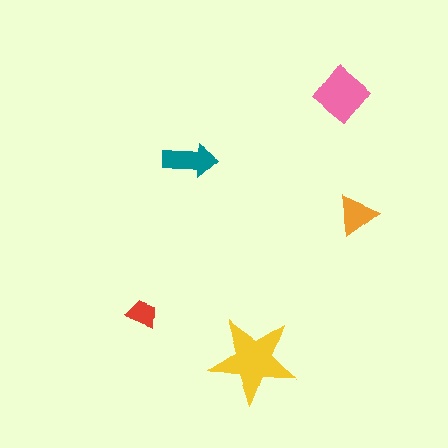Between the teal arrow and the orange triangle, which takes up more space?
The teal arrow.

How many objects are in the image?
There are 5 objects in the image.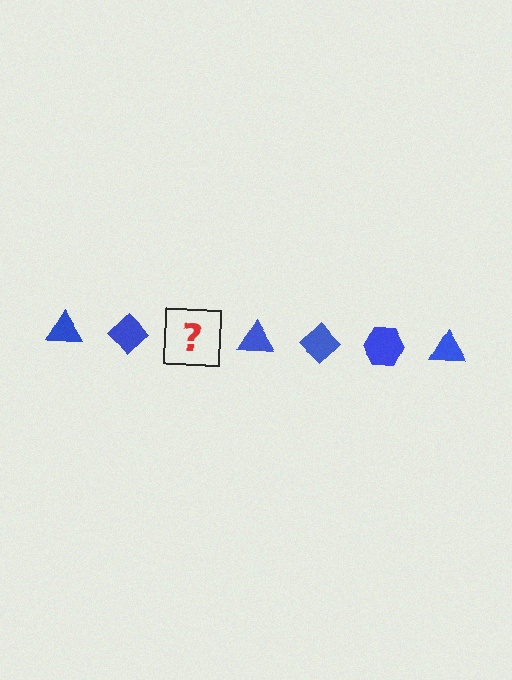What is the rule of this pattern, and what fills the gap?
The rule is that the pattern cycles through triangle, diamond, hexagon shapes in blue. The gap should be filled with a blue hexagon.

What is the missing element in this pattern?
The missing element is a blue hexagon.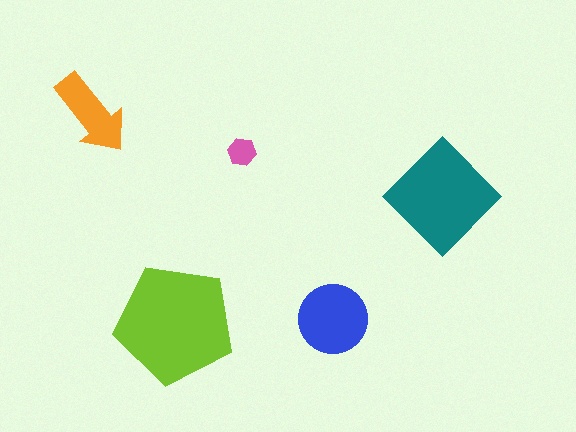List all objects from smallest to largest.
The pink hexagon, the orange arrow, the blue circle, the teal diamond, the lime pentagon.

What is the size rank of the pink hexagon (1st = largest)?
5th.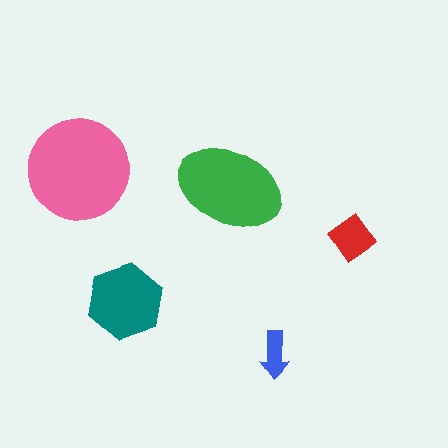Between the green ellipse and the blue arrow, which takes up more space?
The green ellipse.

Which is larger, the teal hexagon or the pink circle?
The pink circle.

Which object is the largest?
The pink circle.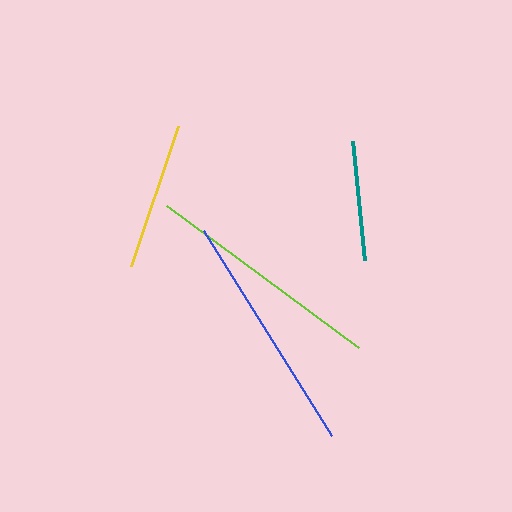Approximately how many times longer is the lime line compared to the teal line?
The lime line is approximately 2.0 times the length of the teal line.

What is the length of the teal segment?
The teal segment is approximately 120 pixels long.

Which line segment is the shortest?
The teal line is the shortest at approximately 120 pixels.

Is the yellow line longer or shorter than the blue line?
The blue line is longer than the yellow line.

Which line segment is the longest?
The blue line is the longest at approximately 241 pixels.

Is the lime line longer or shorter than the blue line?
The blue line is longer than the lime line.